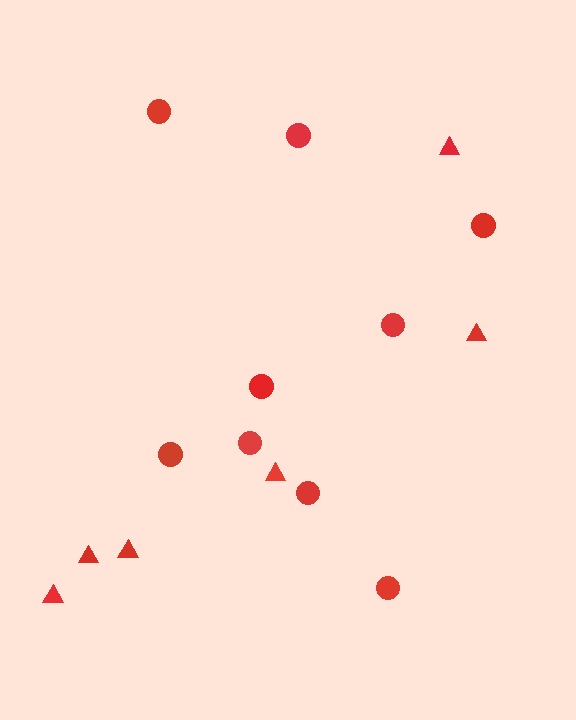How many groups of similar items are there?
There are 2 groups: one group of circles (9) and one group of triangles (6).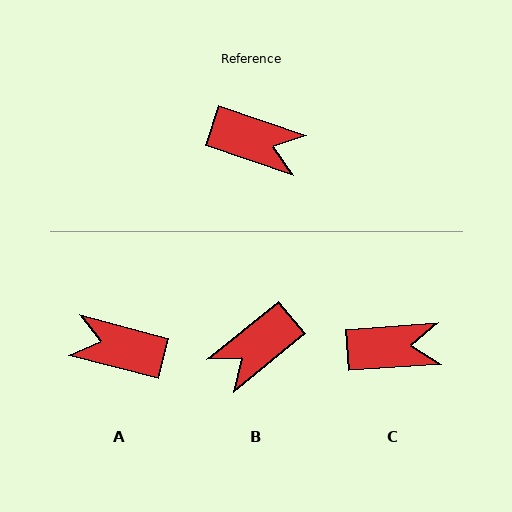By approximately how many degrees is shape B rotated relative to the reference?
Approximately 122 degrees clockwise.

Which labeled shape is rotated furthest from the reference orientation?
A, about 176 degrees away.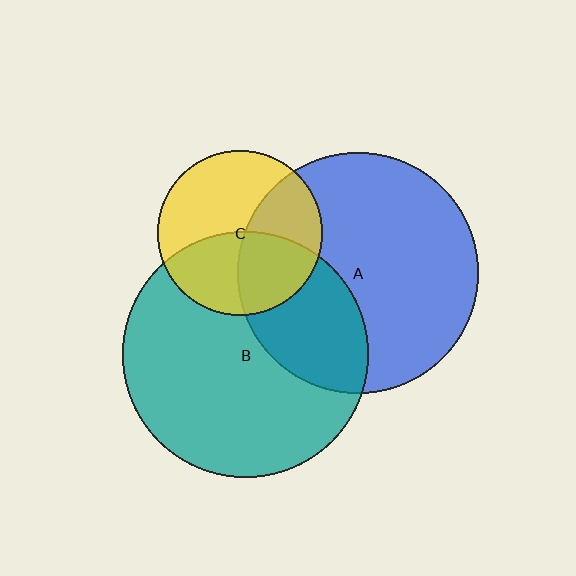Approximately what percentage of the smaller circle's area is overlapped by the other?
Approximately 30%.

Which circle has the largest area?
Circle B (teal).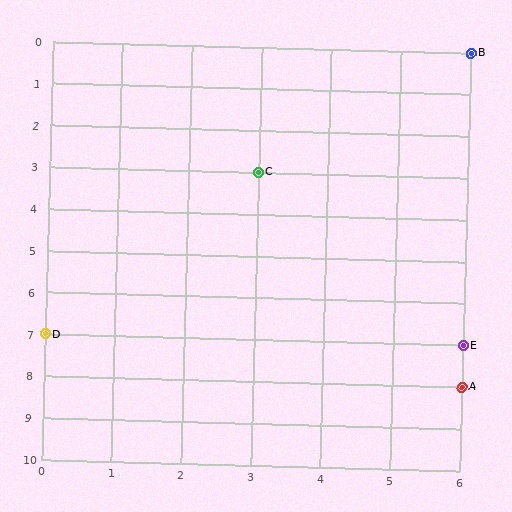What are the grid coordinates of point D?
Point D is at grid coordinates (0, 7).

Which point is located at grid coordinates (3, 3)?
Point C is at (3, 3).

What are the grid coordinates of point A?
Point A is at grid coordinates (6, 8).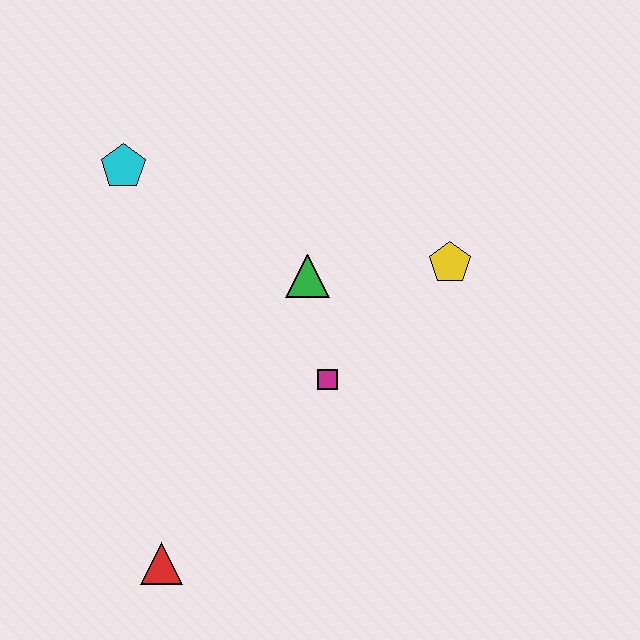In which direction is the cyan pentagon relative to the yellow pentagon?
The cyan pentagon is to the left of the yellow pentagon.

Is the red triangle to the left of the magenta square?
Yes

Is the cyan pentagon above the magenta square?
Yes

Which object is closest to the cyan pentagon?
The green triangle is closest to the cyan pentagon.